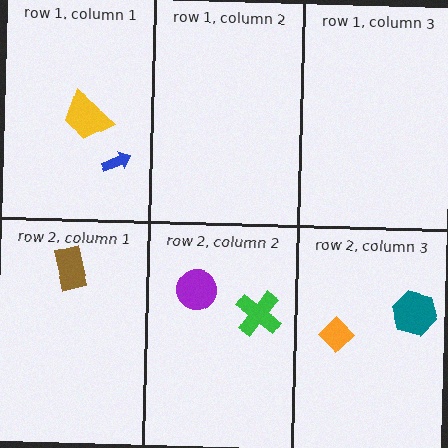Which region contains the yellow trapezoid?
The row 1, column 1 region.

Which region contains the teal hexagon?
The row 2, column 3 region.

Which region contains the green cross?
The row 2, column 2 region.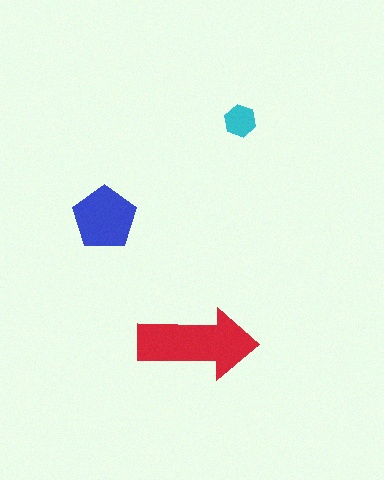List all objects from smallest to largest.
The cyan hexagon, the blue pentagon, the red arrow.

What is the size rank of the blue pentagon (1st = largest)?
2nd.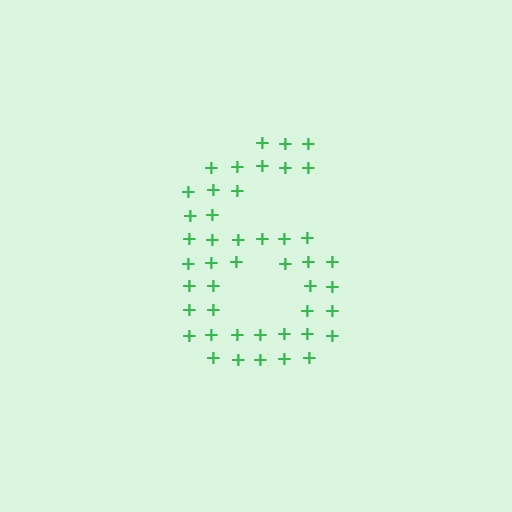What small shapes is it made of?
It is made of small plus signs.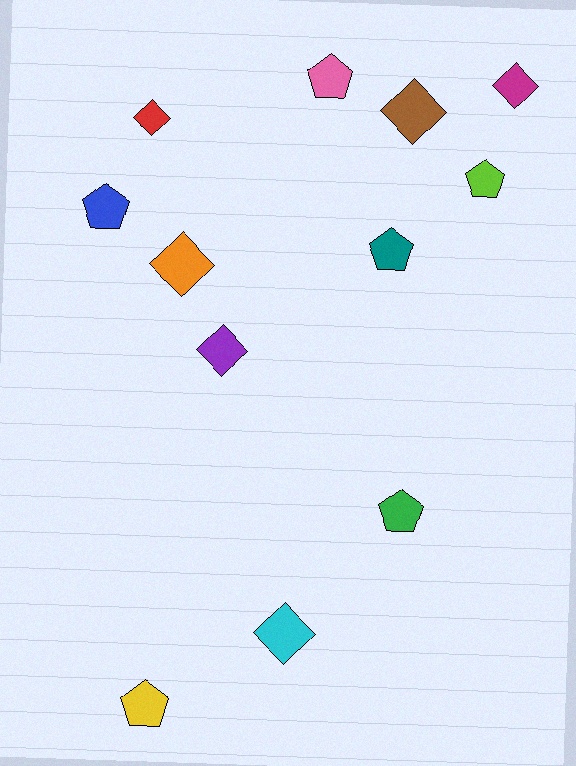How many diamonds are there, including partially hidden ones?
There are 6 diamonds.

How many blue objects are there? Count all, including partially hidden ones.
There is 1 blue object.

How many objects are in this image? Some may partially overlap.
There are 12 objects.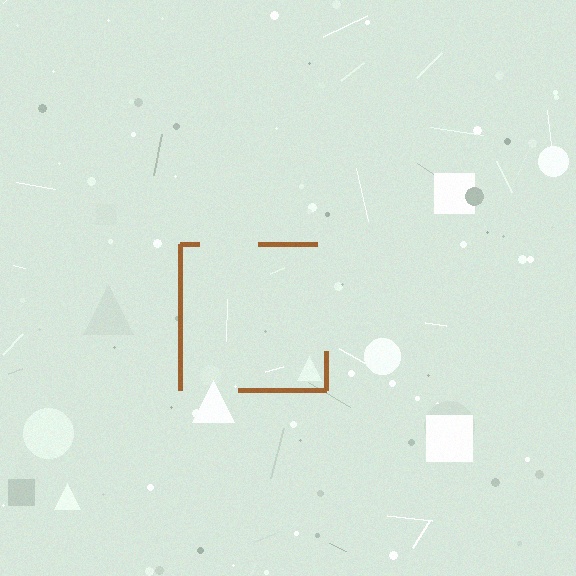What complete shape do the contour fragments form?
The contour fragments form a square.